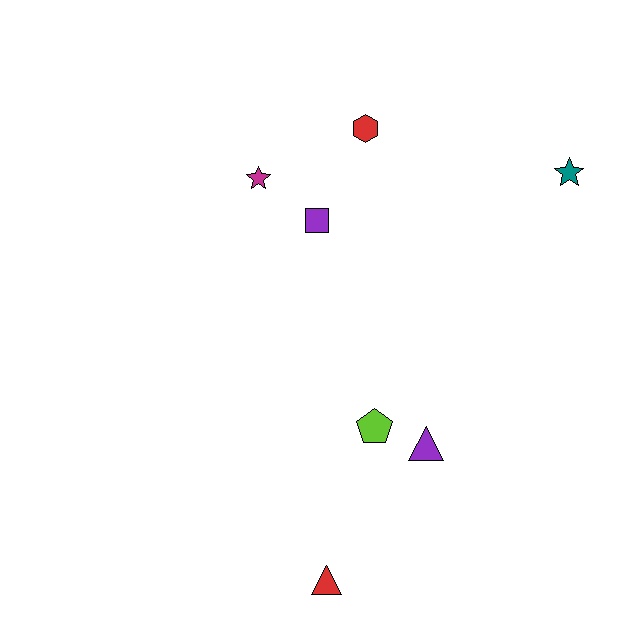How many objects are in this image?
There are 7 objects.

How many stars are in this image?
There are 2 stars.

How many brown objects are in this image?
There are no brown objects.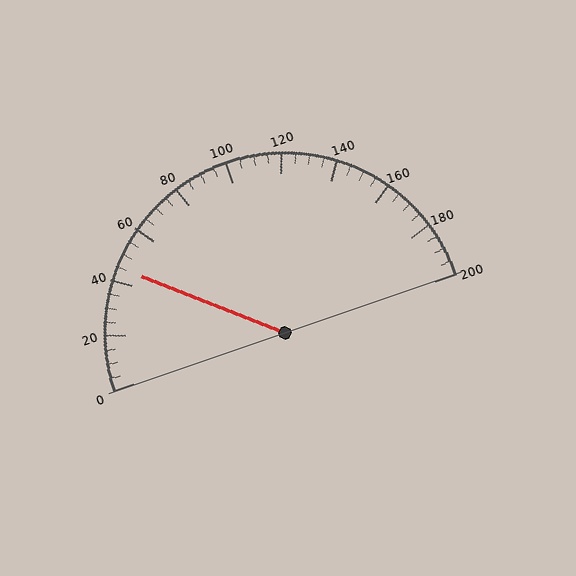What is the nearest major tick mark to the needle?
The nearest major tick mark is 40.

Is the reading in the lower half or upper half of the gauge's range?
The reading is in the lower half of the range (0 to 200).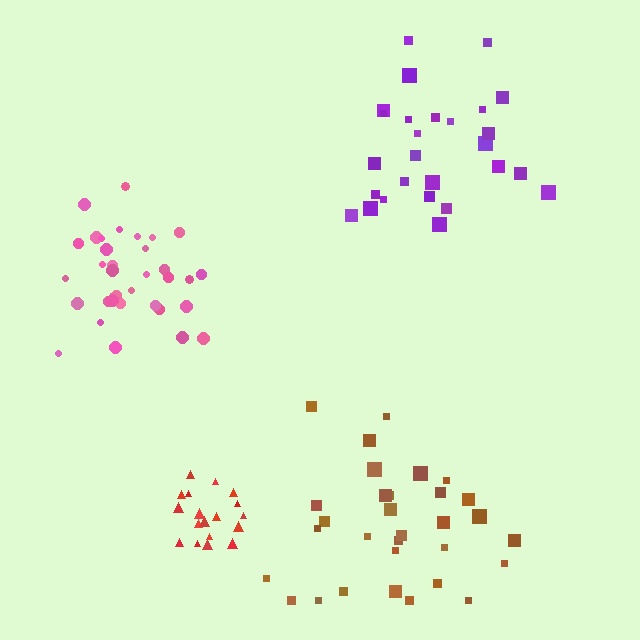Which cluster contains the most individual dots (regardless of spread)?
Pink (35).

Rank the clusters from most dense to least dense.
red, pink, brown, purple.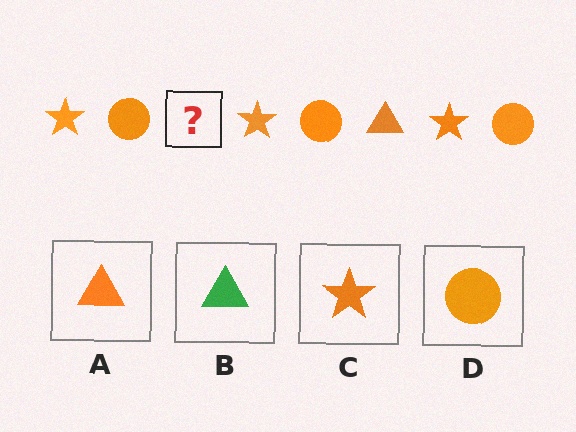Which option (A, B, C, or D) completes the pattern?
A.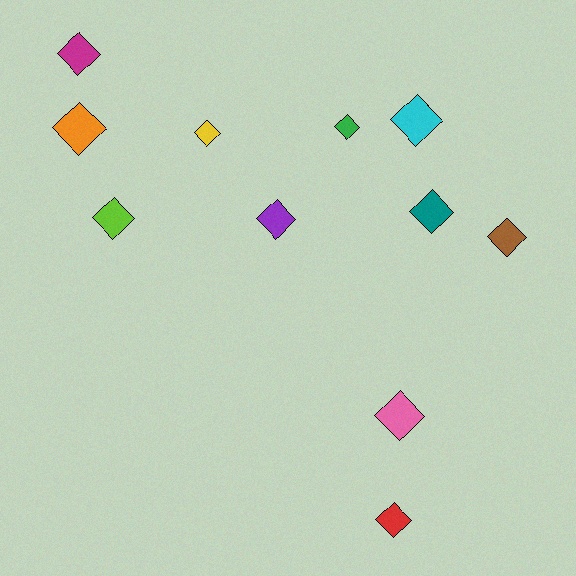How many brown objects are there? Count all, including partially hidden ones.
There is 1 brown object.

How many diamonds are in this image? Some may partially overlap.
There are 11 diamonds.